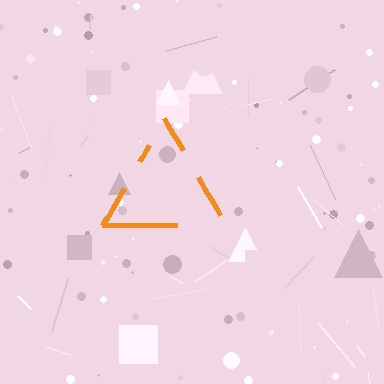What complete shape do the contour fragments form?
The contour fragments form a triangle.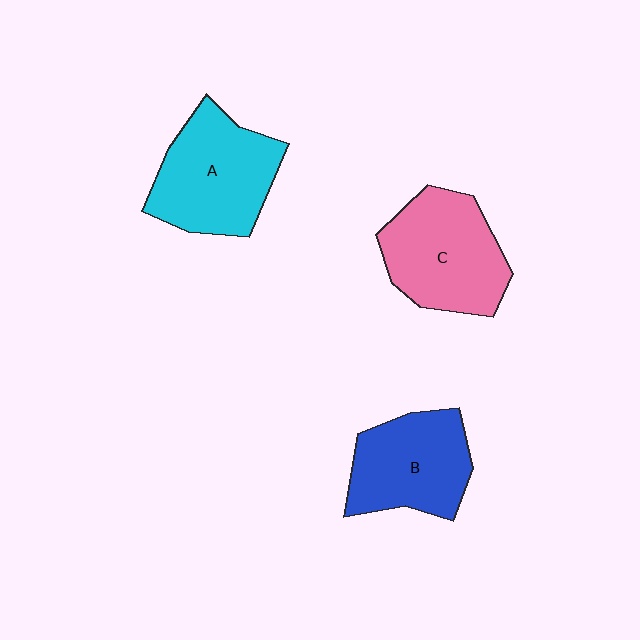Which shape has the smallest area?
Shape B (blue).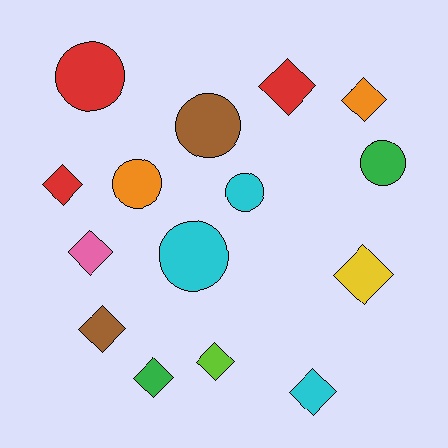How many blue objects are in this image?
There are no blue objects.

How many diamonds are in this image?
There are 9 diamonds.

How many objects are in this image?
There are 15 objects.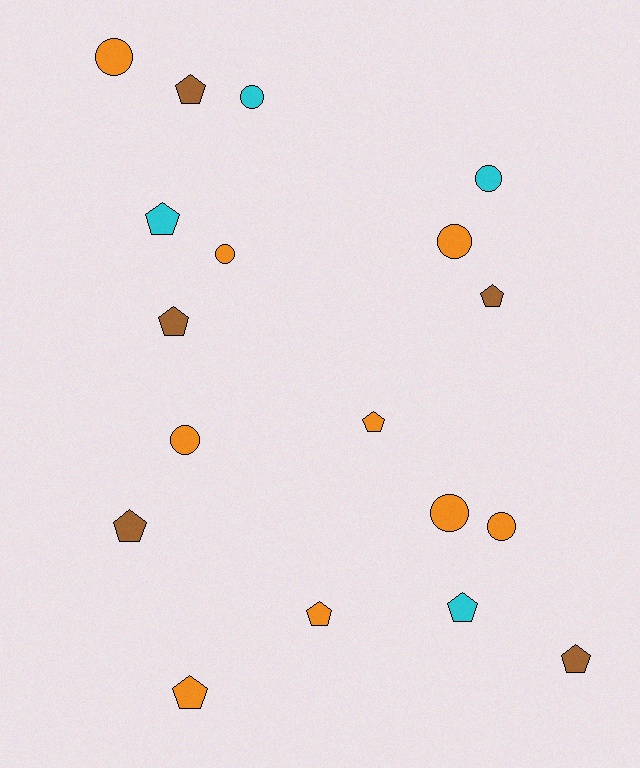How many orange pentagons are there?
There are 3 orange pentagons.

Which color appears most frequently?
Orange, with 9 objects.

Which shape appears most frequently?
Pentagon, with 10 objects.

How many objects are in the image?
There are 18 objects.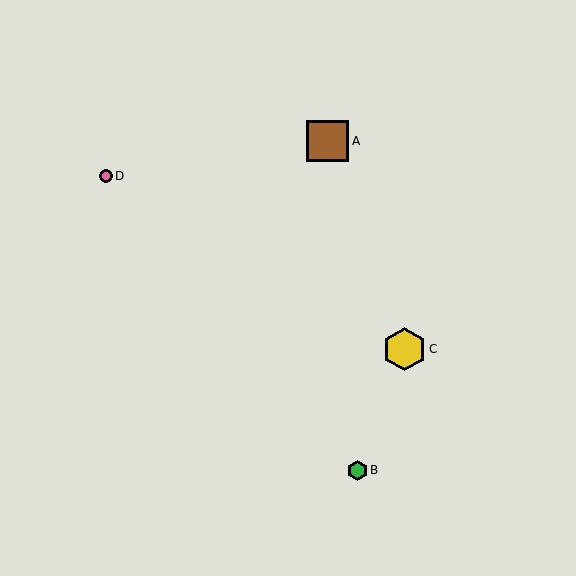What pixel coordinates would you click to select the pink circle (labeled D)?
Click at (106, 176) to select the pink circle D.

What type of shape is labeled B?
Shape B is a green hexagon.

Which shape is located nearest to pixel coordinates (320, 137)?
The brown square (labeled A) at (328, 141) is nearest to that location.